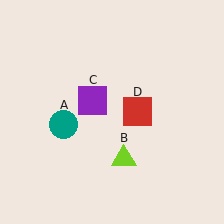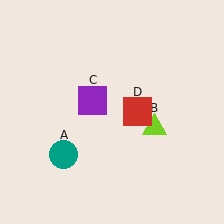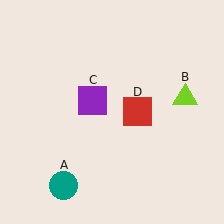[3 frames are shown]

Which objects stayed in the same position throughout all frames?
Purple square (object C) and red square (object D) remained stationary.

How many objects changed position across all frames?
2 objects changed position: teal circle (object A), lime triangle (object B).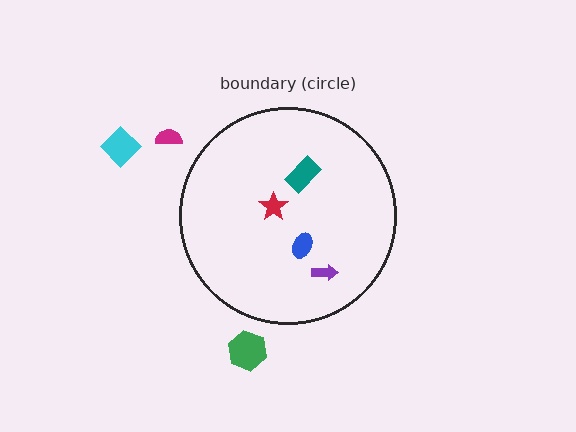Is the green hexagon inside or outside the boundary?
Outside.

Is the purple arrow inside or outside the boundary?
Inside.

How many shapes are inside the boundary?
4 inside, 3 outside.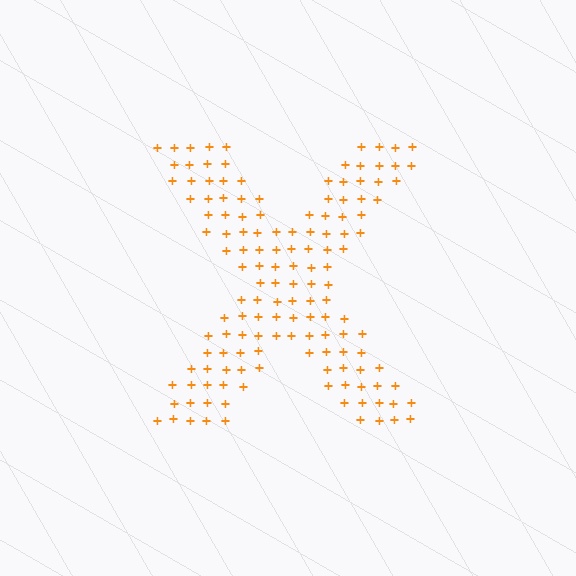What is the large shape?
The large shape is the letter X.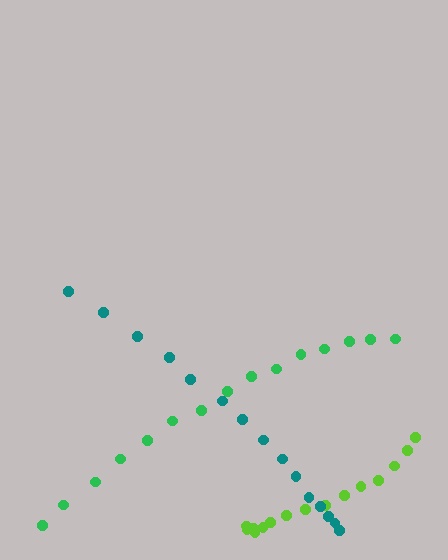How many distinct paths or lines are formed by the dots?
There are 3 distinct paths.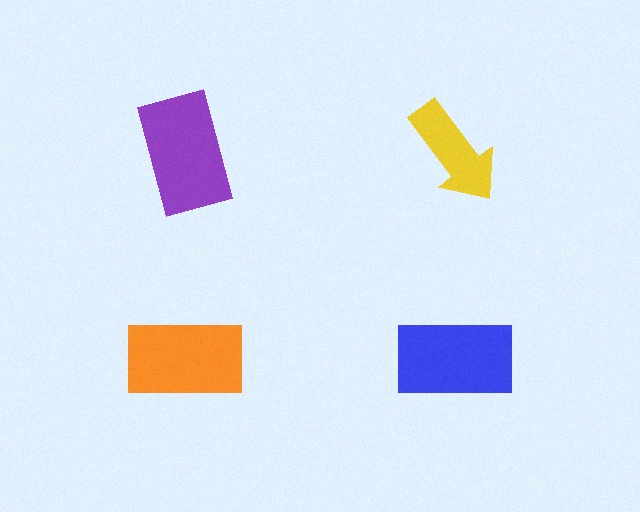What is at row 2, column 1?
An orange rectangle.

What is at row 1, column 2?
A yellow arrow.